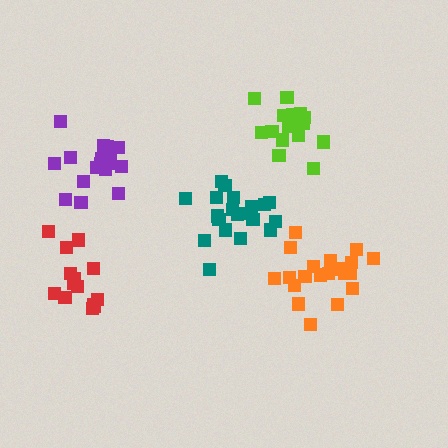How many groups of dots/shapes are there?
There are 5 groups.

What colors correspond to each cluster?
The clusters are colored: teal, purple, lime, red, orange.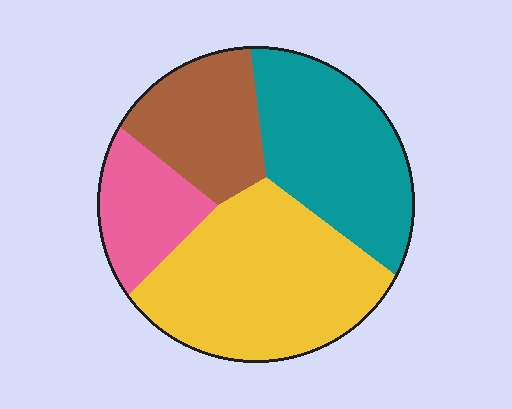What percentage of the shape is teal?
Teal covers 29% of the shape.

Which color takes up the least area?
Pink, at roughly 15%.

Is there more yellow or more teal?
Yellow.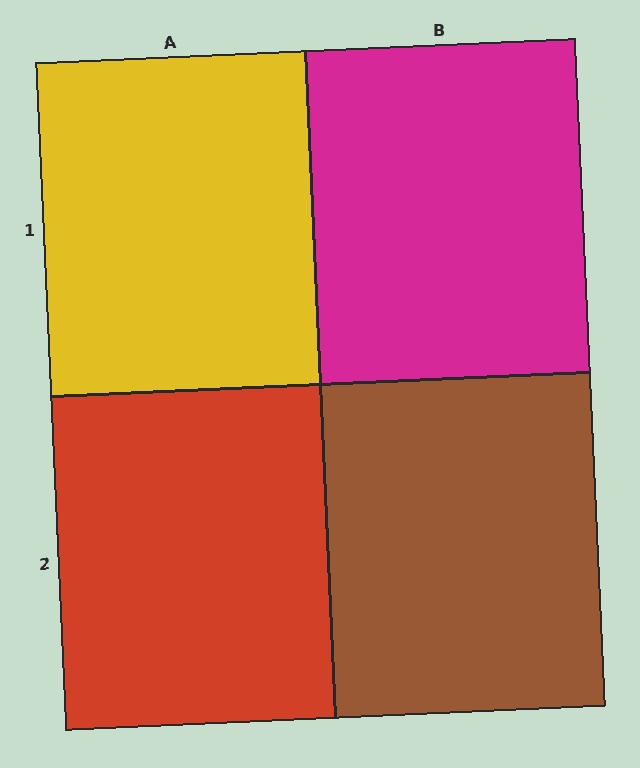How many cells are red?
1 cell is red.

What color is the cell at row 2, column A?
Red.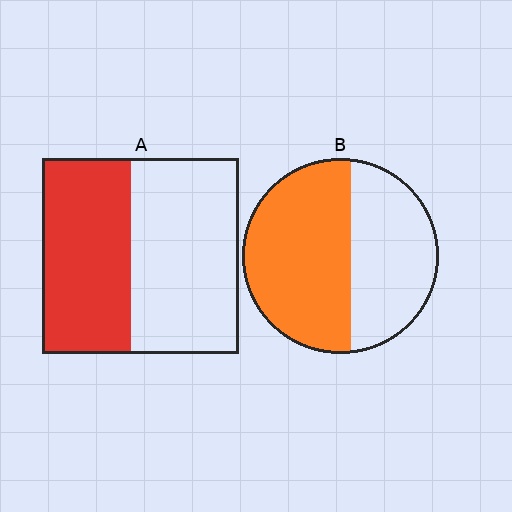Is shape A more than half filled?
No.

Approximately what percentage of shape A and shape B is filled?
A is approximately 45% and B is approximately 55%.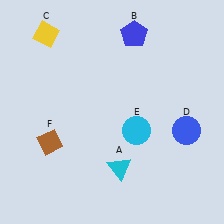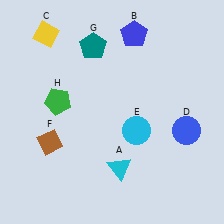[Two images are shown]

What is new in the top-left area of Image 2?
A teal pentagon (G) was added in the top-left area of Image 2.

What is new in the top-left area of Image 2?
A green pentagon (H) was added in the top-left area of Image 2.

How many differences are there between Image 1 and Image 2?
There are 2 differences between the two images.